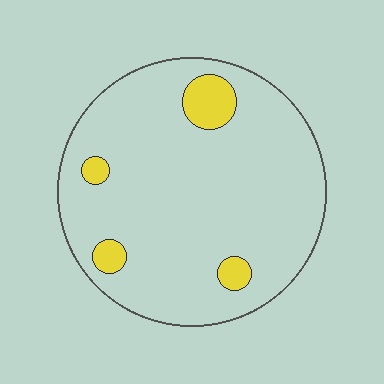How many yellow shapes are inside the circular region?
4.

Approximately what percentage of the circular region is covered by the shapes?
Approximately 10%.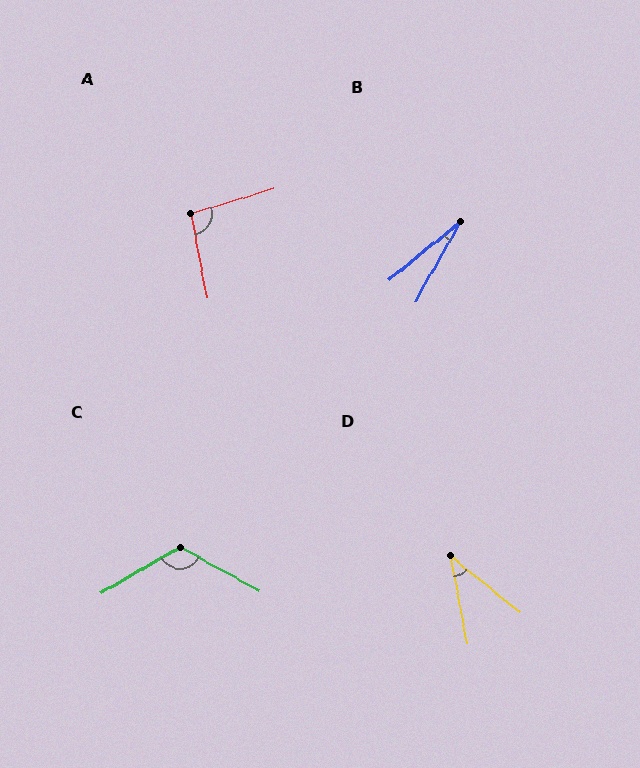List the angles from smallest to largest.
B (22°), D (40°), A (96°), C (121°).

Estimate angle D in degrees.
Approximately 40 degrees.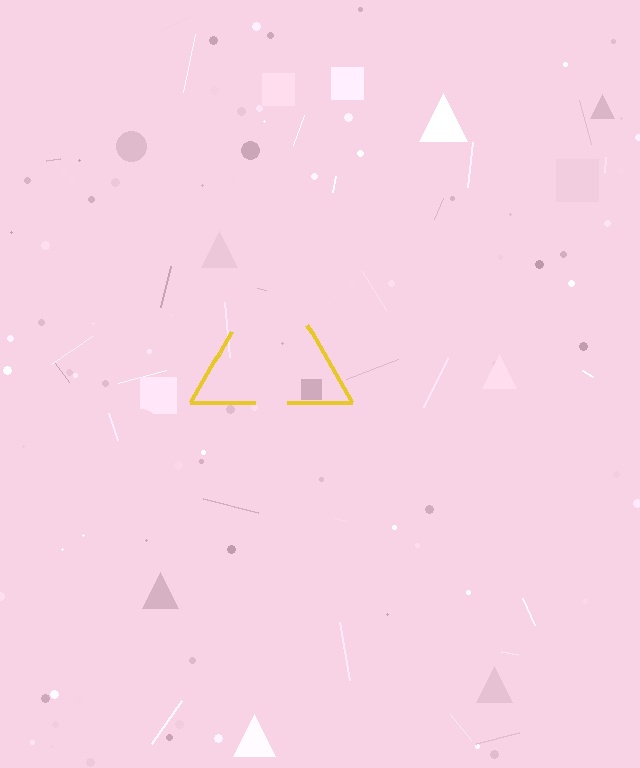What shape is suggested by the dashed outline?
The dashed outline suggests a triangle.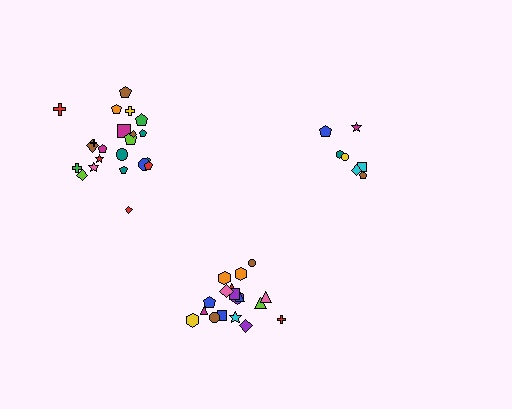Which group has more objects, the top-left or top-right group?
The top-left group.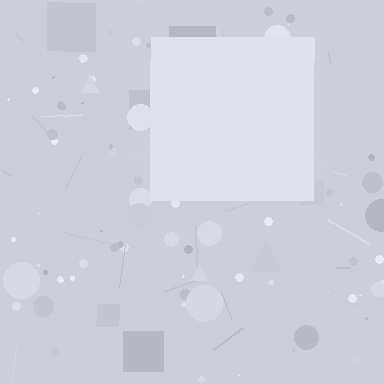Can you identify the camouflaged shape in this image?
The camouflaged shape is a square.